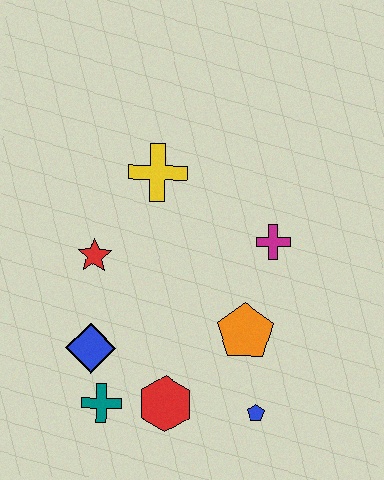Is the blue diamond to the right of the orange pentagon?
No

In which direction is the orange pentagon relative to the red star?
The orange pentagon is to the right of the red star.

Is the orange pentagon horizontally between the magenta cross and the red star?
Yes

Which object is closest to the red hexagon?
The teal cross is closest to the red hexagon.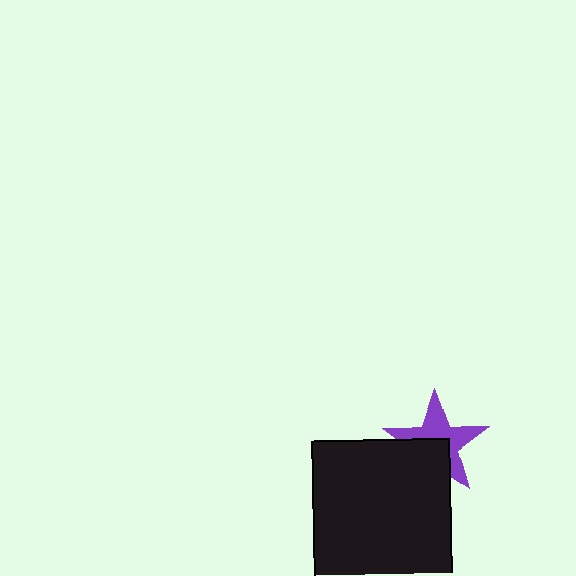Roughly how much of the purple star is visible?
About half of it is visible (roughly 59%).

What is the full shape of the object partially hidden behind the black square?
The partially hidden object is a purple star.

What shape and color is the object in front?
The object in front is a black square.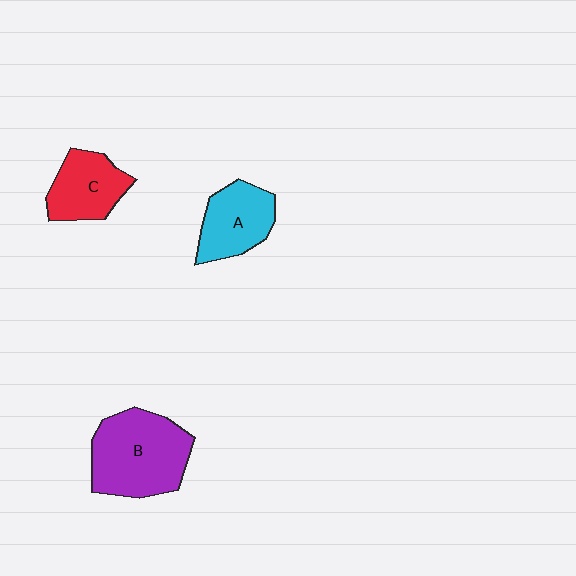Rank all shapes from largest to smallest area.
From largest to smallest: B (purple), A (cyan), C (red).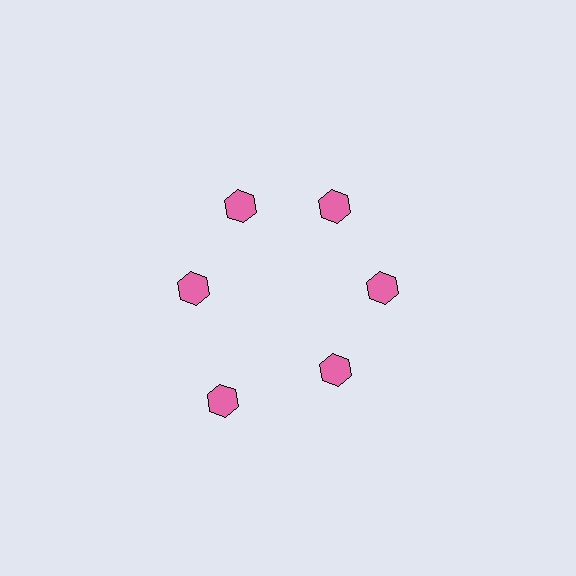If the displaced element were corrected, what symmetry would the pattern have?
It would have 6-fold rotational symmetry — the pattern would map onto itself every 60 degrees.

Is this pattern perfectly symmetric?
No. The 6 pink hexagons are arranged in a ring, but one element near the 7 o'clock position is pushed outward from the center, breaking the 6-fold rotational symmetry.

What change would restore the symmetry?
The symmetry would be restored by moving it inward, back onto the ring so that all 6 hexagons sit at equal angles and equal distance from the center.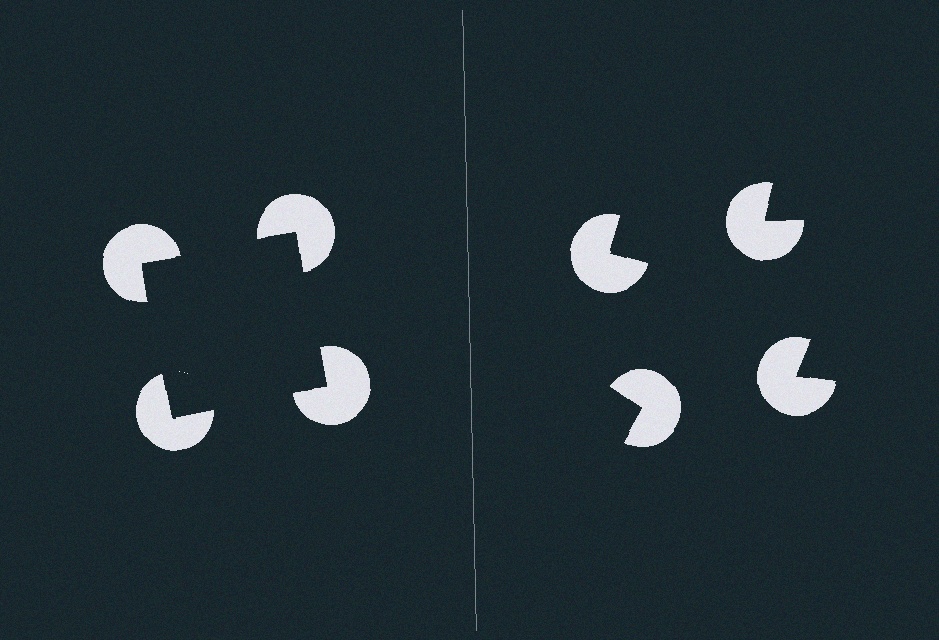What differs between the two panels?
The pac-man discs are positioned identically on both sides; only the wedge orientations differ. On the left they align to a square; on the right they are misaligned.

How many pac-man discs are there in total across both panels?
8 — 4 on each side.